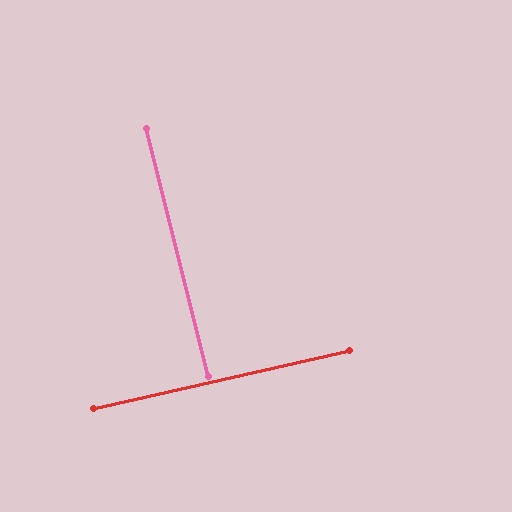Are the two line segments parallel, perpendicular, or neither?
Perpendicular — they meet at approximately 89°.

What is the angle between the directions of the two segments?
Approximately 89 degrees.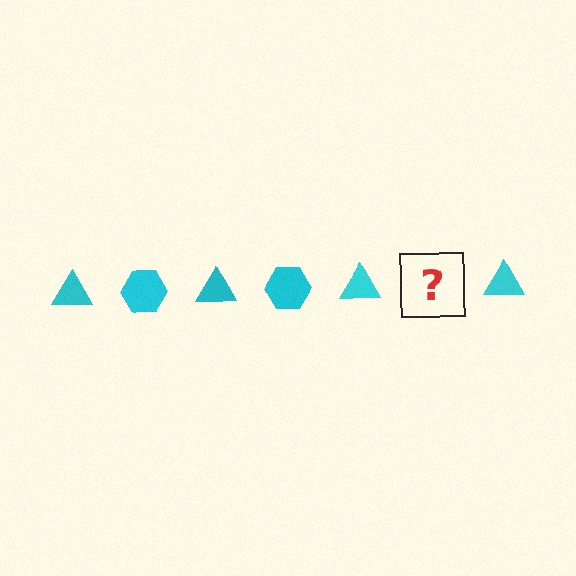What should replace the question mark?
The question mark should be replaced with a cyan hexagon.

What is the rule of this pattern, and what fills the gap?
The rule is that the pattern cycles through triangle, hexagon shapes in cyan. The gap should be filled with a cyan hexagon.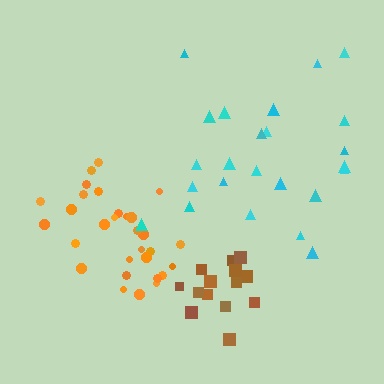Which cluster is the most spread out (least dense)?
Cyan.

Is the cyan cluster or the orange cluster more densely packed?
Orange.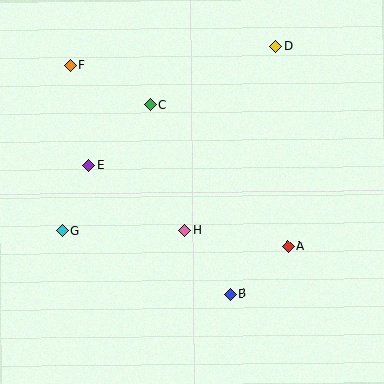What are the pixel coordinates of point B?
Point B is at (230, 294).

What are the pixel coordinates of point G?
Point G is at (63, 231).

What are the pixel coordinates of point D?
Point D is at (275, 47).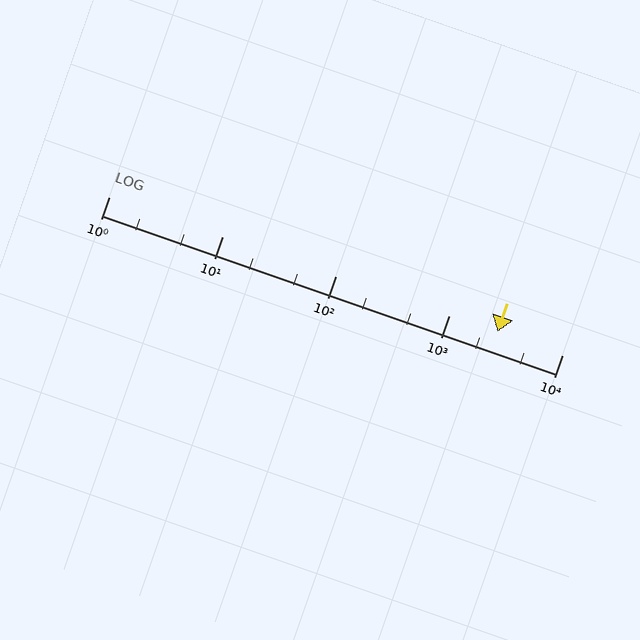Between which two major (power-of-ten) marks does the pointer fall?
The pointer is between 1000 and 10000.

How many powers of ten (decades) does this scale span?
The scale spans 4 decades, from 1 to 10000.